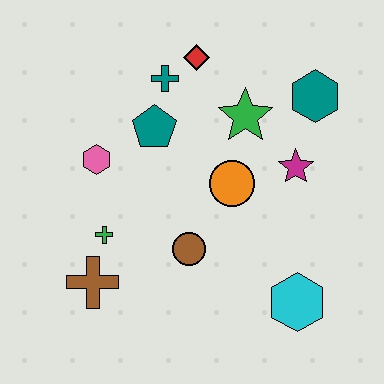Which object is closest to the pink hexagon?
The teal pentagon is closest to the pink hexagon.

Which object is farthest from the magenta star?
The brown cross is farthest from the magenta star.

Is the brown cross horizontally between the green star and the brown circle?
No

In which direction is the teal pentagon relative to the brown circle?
The teal pentagon is above the brown circle.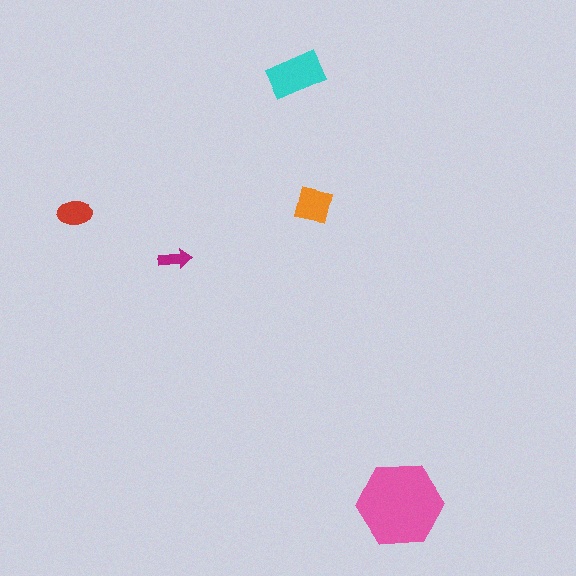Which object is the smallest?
The magenta arrow.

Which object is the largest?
The pink hexagon.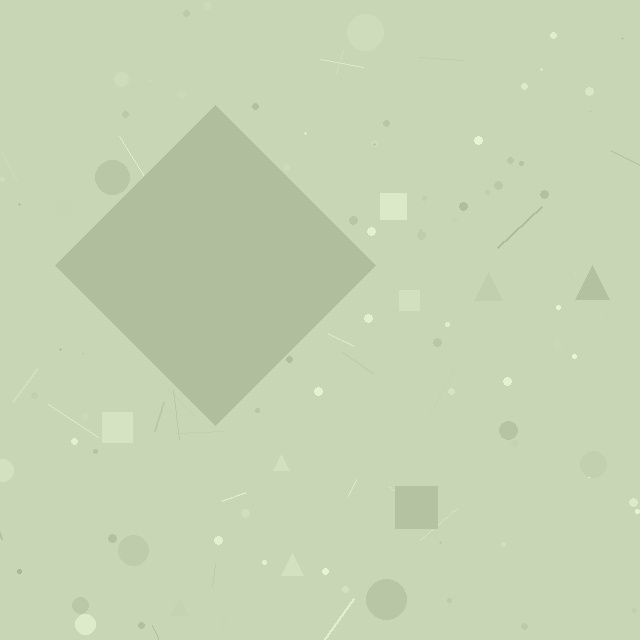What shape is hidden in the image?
A diamond is hidden in the image.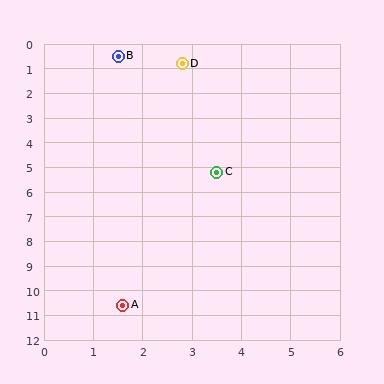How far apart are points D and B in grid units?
Points D and B are about 1.3 grid units apart.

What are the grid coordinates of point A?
Point A is at approximately (1.6, 10.6).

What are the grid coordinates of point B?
Point B is at approximately (1.5, 0.5).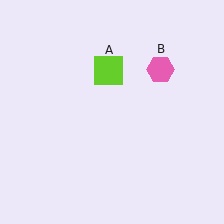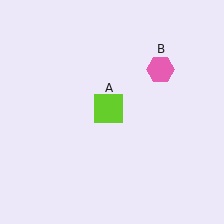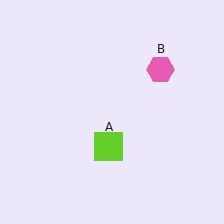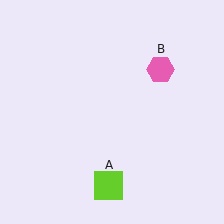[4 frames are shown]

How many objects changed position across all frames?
1 object changed position: lime square (object A).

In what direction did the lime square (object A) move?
The lime square (object A) moved down.